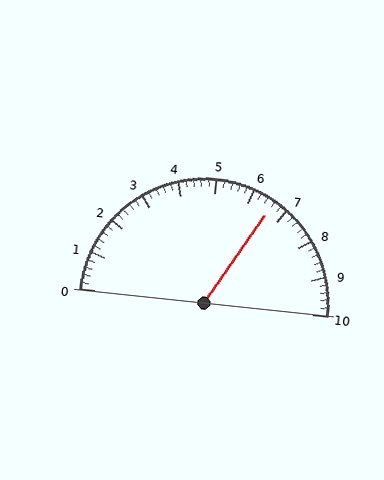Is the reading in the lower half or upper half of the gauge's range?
The reading is in the upper half of the range (0 to 10).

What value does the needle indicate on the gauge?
The needle indicates approximately 6.6.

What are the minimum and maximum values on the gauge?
The gauge ranges from 0 to 10.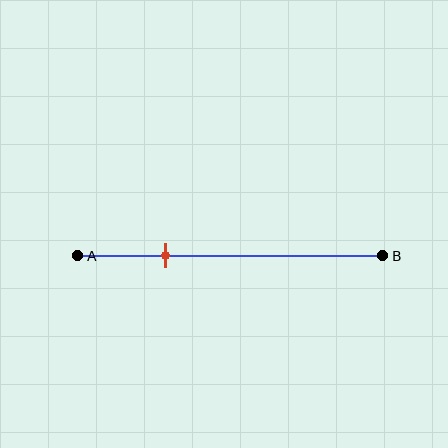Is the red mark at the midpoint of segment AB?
No, the mark is at about 30% from A, not at the 50% midpoint.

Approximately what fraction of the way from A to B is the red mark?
The red mark is approximately 30% of the way from A to B.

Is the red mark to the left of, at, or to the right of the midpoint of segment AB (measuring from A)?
The red mark is to the left of the midpoint of segment AB.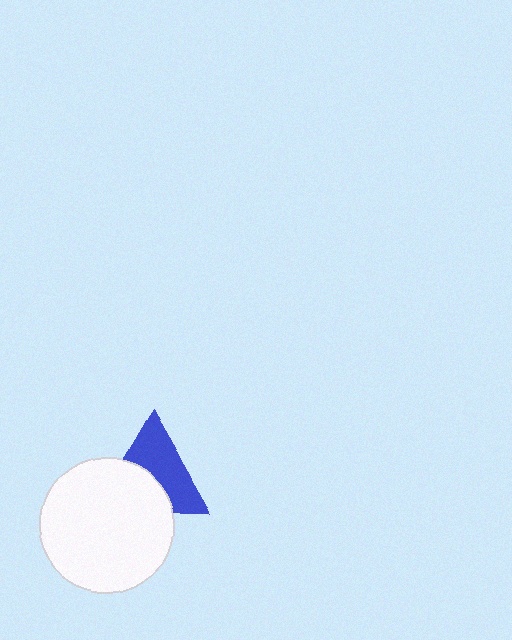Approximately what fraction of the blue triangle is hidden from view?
Roughly 44% of the blue triangle is hidden behind the white circle.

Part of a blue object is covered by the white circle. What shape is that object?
It is a triangle.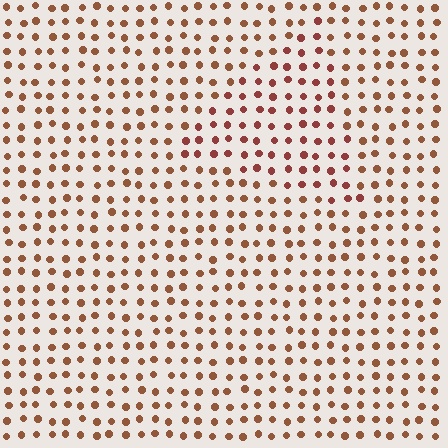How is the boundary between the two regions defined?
The boundary is defined purely by a slight shift in hue (about 21 degrees). Spacing, size, and orientation are identical on both sides.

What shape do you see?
I see a triangle.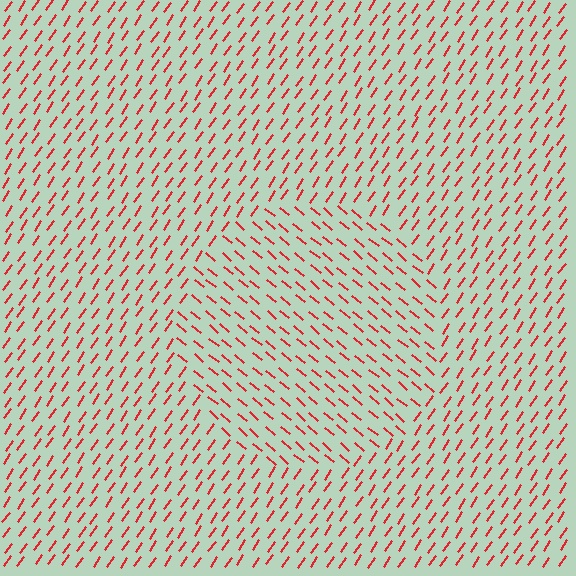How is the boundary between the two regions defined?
The boundary is defined purely by a change in line orientation (approximately 85 degrees difference). All lines are the same color and thickness.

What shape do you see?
I see a circle.